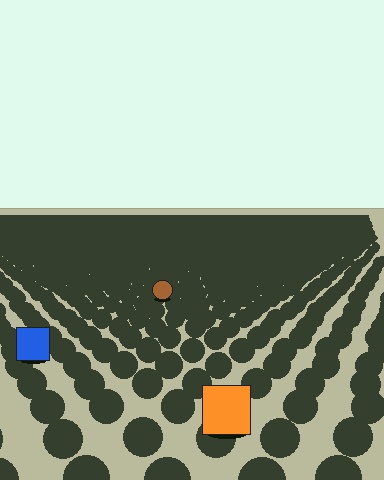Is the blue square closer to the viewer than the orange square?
No. The orange square is closer — you can tell from the texture gradient: the ground texture is coarser near it.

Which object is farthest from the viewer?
The brown circle is farthest from the viewer. It appears smaller and the ground texture around it is denser.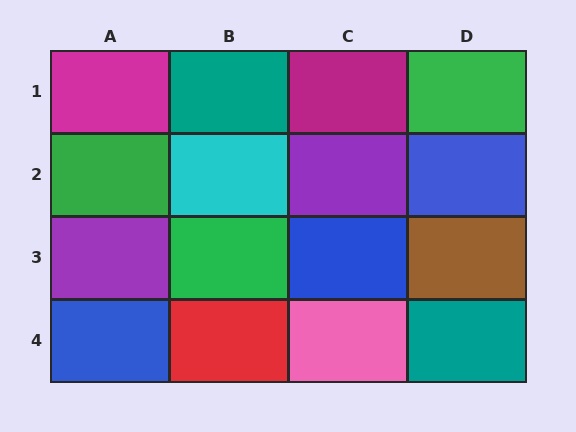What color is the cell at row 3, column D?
Brown.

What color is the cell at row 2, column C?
Purple.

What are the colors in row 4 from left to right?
Blue, red, pink, teal.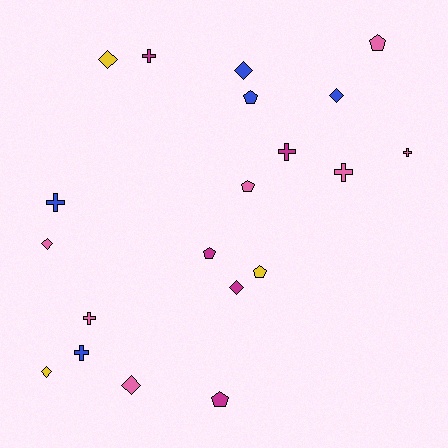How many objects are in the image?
There are 20 objects.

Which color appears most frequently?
Pink, with 7 objects.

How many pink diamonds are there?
There are 2 pink diamonds.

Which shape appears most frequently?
Diamond, with 7 objects.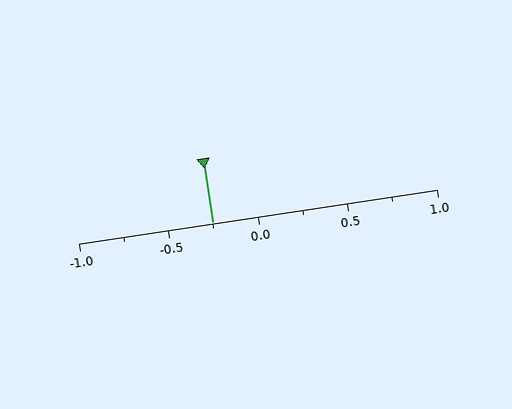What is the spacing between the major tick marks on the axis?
The major ticks are spaced 0.5 apart.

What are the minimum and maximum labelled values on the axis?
The axis runs from -1.0 to 1.0.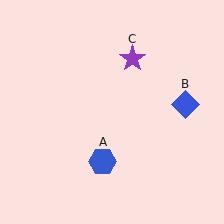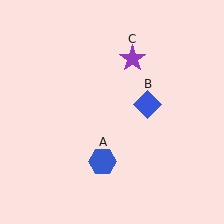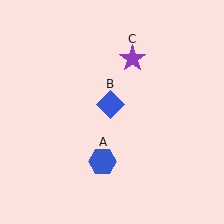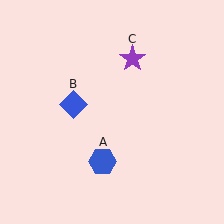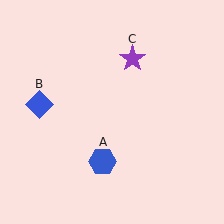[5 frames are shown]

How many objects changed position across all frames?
1 object changed position: blue diamond (object B).